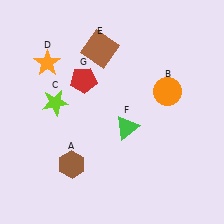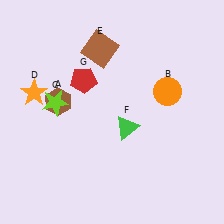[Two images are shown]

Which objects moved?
The objects that moved are: the brown hexagon (A), the orange star (D).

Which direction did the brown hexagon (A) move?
The brown hexagon (A) moved up.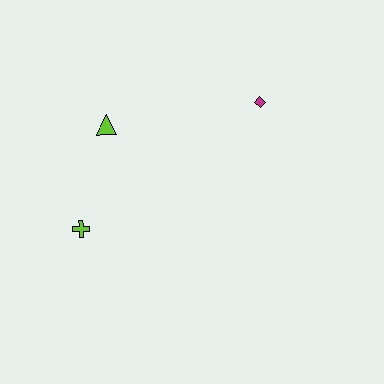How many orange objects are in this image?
There are no orange objects.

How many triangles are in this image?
There is 1 triangle.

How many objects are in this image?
There are 3 objects.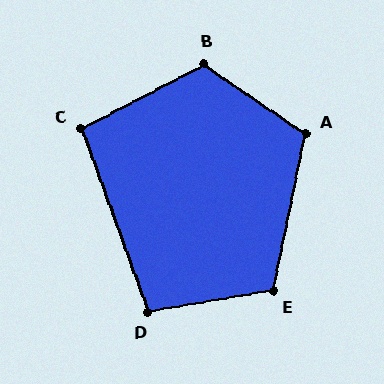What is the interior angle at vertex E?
Approximately 111 degrees (obtuse).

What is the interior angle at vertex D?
Approximately 100 degrees (obtuse).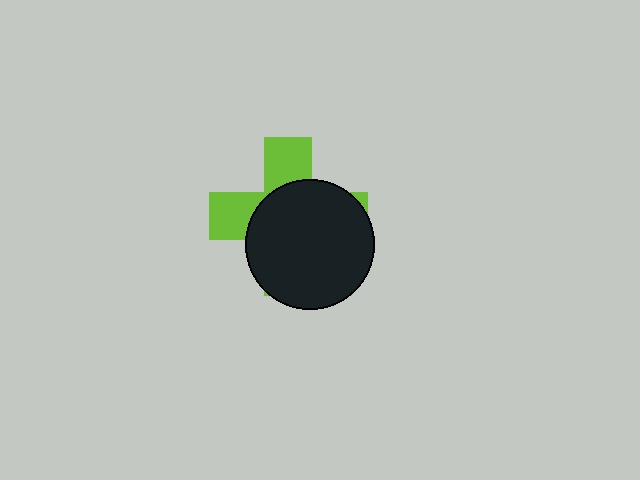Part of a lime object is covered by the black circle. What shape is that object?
It is a cross.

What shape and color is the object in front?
The object in front is a black circle.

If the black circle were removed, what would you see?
You would see the complete lime cross.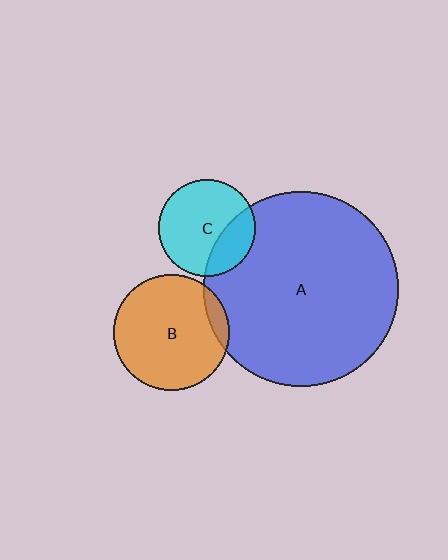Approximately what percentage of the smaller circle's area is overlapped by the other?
Approximately 10%.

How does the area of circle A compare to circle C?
Approximately 4.0 times.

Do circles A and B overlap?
Yes.